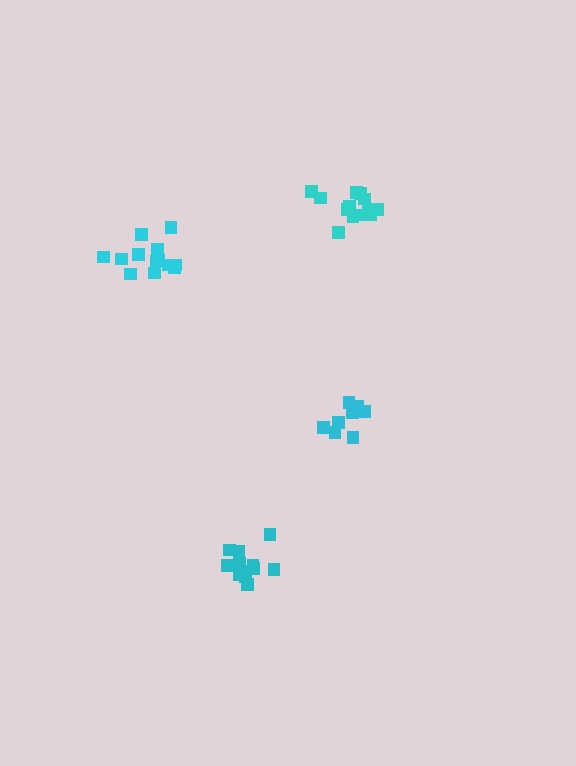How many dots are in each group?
Group 1: 13 dots, Group 2: 13 dots, Group 3: 8 dots, Group 4: 13 dots (47 total).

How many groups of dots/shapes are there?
There are 4 groups.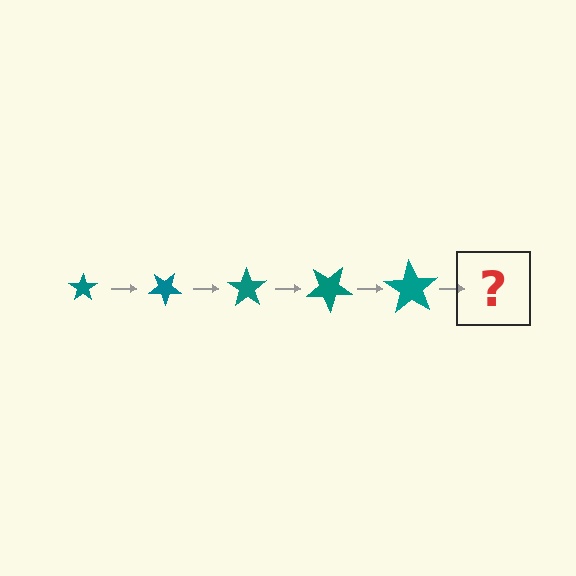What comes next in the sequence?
The next element should be a star, larger than the previous one and rotated 175 degrees from the start.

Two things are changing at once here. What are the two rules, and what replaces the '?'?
The two rules are that the star grows larger each step and it rotates 35 degrees each step. The '?' should be a star, larger than the previous one and rotated 175 degrees from the start.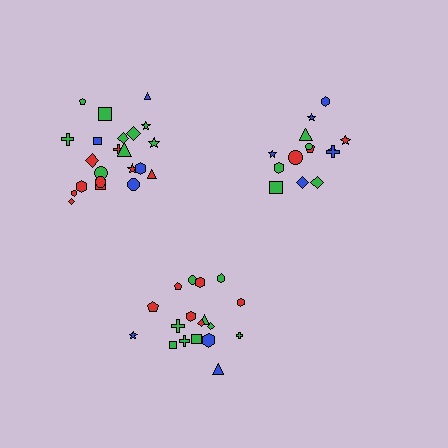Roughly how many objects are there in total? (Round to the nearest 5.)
Roughly 55 objects in total.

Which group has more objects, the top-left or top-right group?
The top-left group.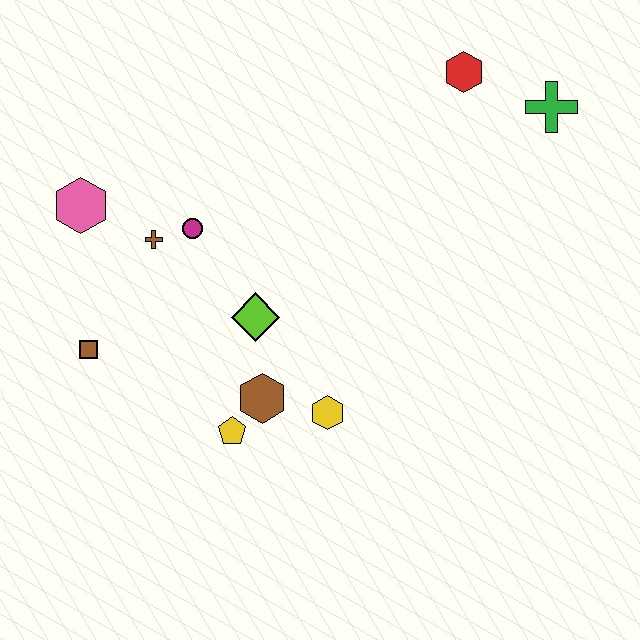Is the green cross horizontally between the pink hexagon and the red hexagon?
No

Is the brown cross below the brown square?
No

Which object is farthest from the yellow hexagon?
The green cross is farthest from the yellow hexagon.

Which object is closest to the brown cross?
The magenta circle is closest to the brown cross.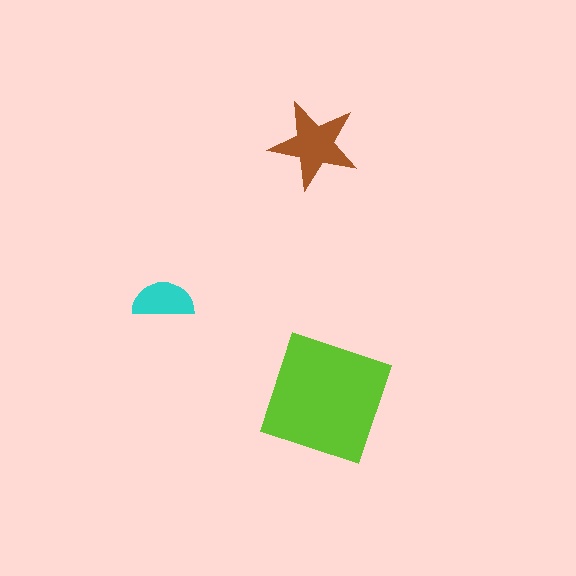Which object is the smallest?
The cyan semicircle.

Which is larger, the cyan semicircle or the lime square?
The lime square.